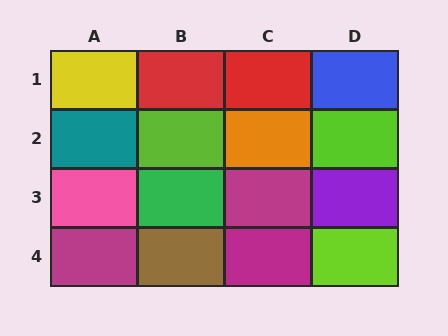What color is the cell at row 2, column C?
Orange.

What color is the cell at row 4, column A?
Magenta.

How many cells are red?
2 cells are red.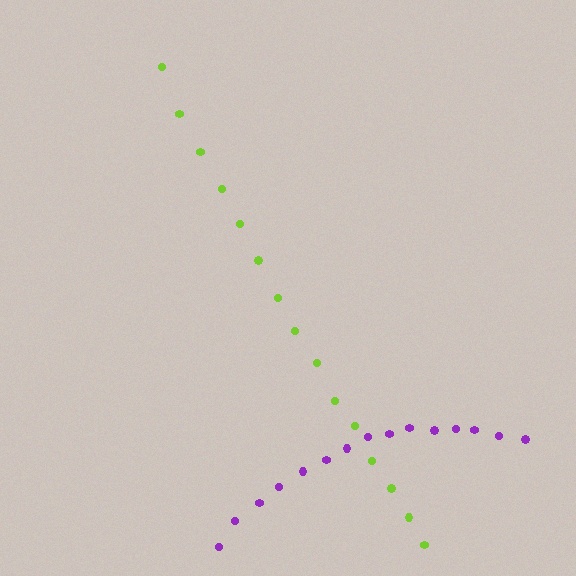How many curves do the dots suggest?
There are 2 distinct paths.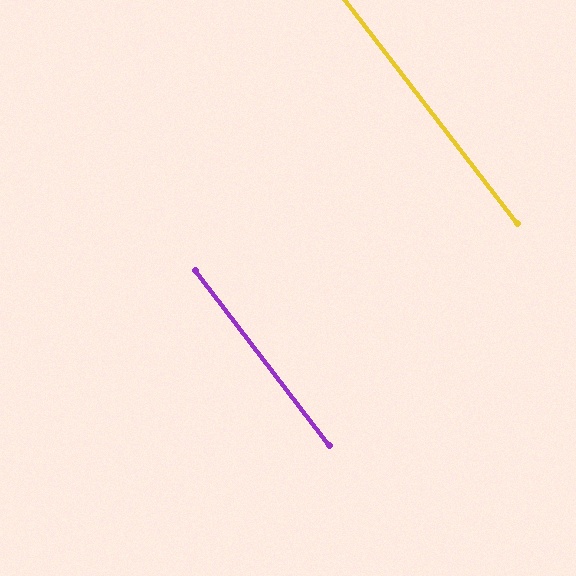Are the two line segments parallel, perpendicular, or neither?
Parallel — their directions differ by only 0.2°.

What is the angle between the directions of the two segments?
Approximately 0 degrees.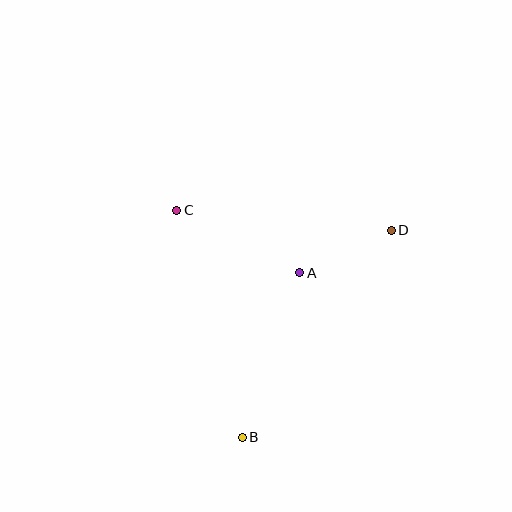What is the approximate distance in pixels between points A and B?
The distance between A and B is approximately 174 pixels.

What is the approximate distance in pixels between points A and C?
The distance between A and C is approximately 138 pixels.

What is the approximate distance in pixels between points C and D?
The distance between C and D is approximately 215 pixels.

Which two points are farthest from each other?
Points B and D are farthest from each other.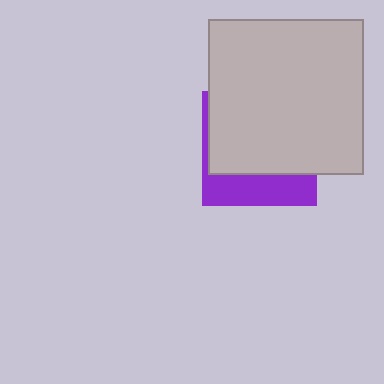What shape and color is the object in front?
The object in front is a light gray square.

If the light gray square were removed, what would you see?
You would see the complete purple square.